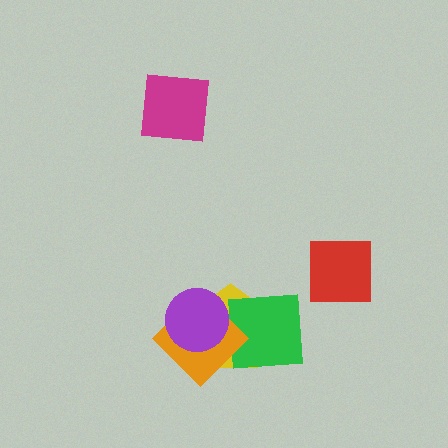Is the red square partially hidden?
No, no other shape covers it.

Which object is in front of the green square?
The orange diamond is in front of the green square.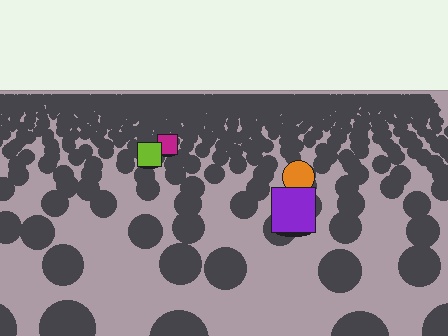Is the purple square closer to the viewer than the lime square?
Yes. The purple square is closer — you can tell from the texture gradient: the ground texture is coarser near it.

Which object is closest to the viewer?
The purple square is closest. The texture marks near it are larger and more spread out.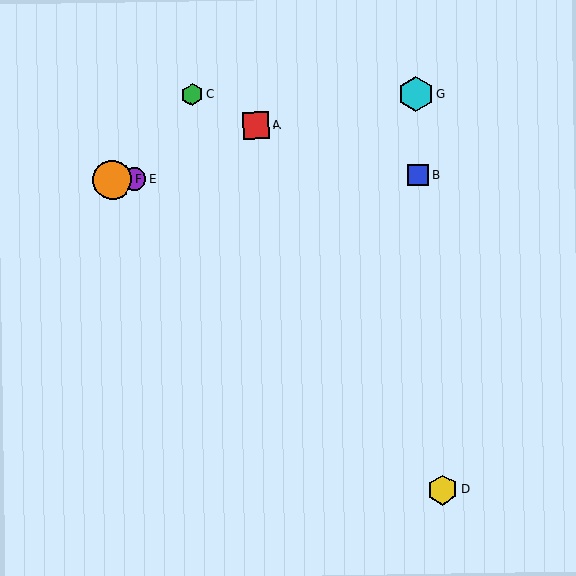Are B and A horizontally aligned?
No, B is at y≈175 and A is at y≈125.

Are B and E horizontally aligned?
Yes, both are at y≈175.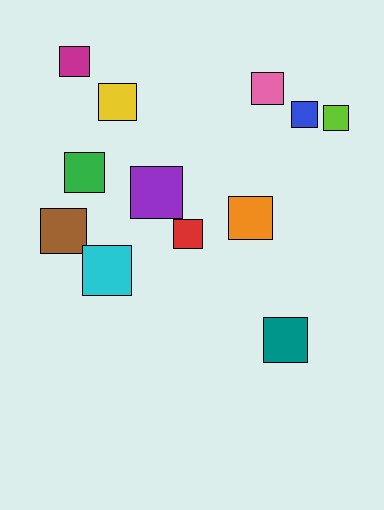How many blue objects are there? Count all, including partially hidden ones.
There is 1 blue object.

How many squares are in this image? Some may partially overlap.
There are 12 squares.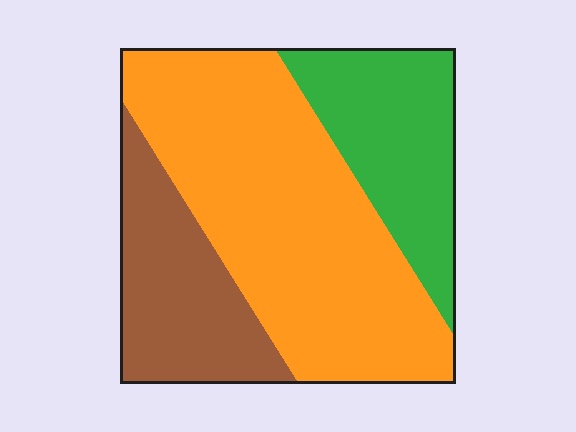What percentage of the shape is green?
Green takes up about one quarter (1/4) of the shape.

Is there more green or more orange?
Orange.